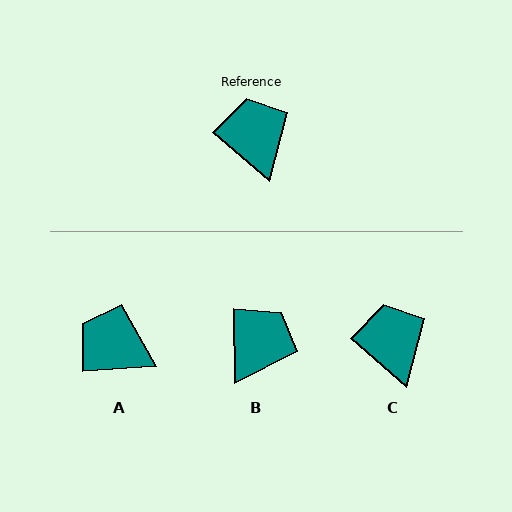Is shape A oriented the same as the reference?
No, it is off by about 44 degrees.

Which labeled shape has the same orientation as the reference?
C.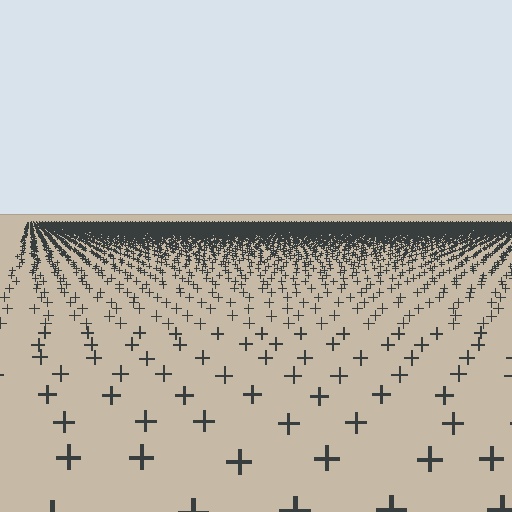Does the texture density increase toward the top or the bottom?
Density increases toward the top.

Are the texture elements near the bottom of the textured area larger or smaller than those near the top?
Larger. Near the bottom, elements are closer to the viewer and appear at a bigger on-screen size.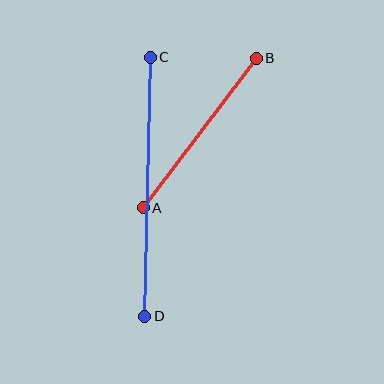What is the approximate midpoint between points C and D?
The midpoint is at approximately (147, 187) pixels.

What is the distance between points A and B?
The distance is approximately 188 pixels.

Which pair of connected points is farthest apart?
Points C and D are farthest apart.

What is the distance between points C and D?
The distance is approximately 259 pixels.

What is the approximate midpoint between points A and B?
The midpoint is at approximately (200, 133) pixels.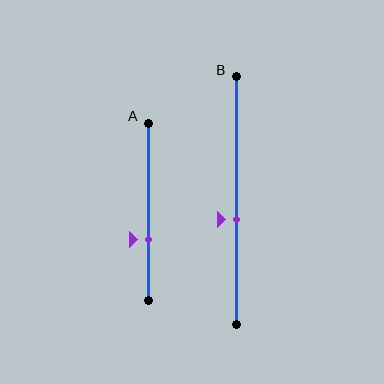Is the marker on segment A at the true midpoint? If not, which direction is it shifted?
No, the marker on segment A is shifted downward by about 15% of the segment length.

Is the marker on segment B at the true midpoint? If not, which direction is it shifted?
No, the marker on segment B is shifted downward by about 8% of the segment length.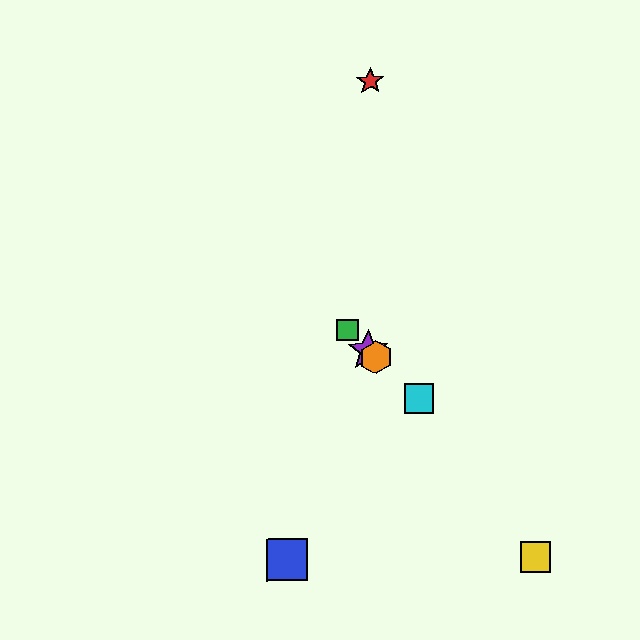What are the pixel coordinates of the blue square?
The blue square is at (287, 560).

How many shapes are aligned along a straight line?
4 shapes (the green square, the purple star, the orange hexagon, the cyan square) are aligned along a straight line.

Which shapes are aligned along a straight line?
The green square, the purple star, the orange hexagon, the cyan square are aligned along a straight line.